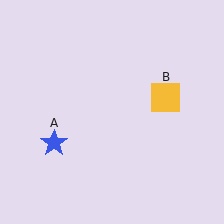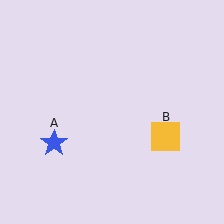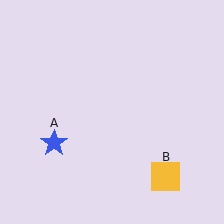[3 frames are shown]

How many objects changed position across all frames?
1 object changed position: yellow square (object B).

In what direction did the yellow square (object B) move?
The yellow square (object B) moved down.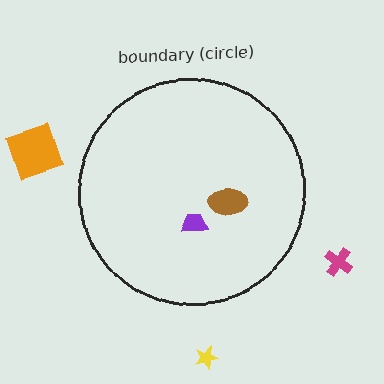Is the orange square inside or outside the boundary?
Outside.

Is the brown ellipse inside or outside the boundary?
Inside.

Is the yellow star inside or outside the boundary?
Outside.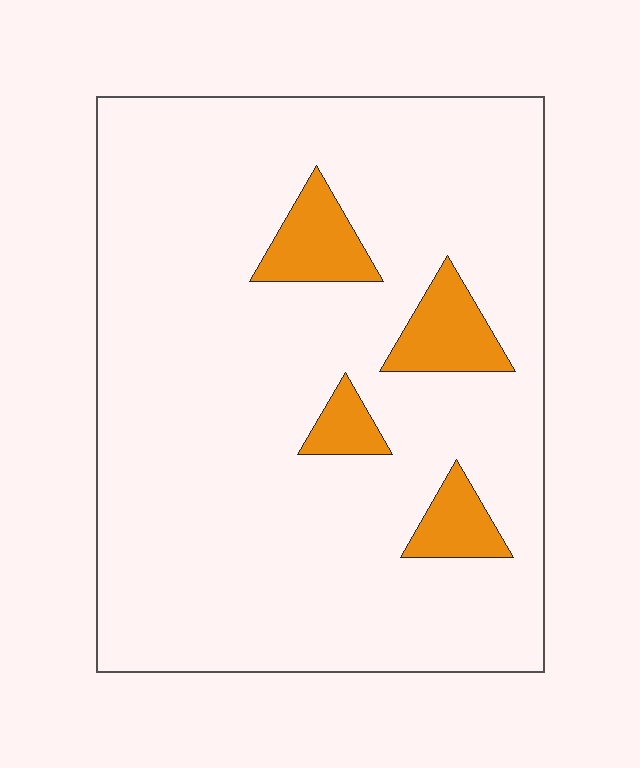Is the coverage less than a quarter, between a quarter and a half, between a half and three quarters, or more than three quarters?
Less than a quarter.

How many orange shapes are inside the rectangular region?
4.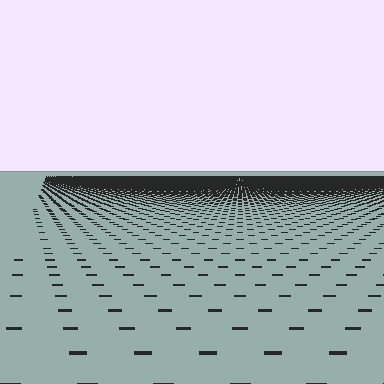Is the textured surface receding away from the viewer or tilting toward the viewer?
The surface is receding away from the viewer. Texture elements get smaller and denser toward the top.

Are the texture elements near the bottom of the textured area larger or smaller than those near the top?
Larger. Near the bottom, elements are closer to the viewer and appear at a bigger on-screen size.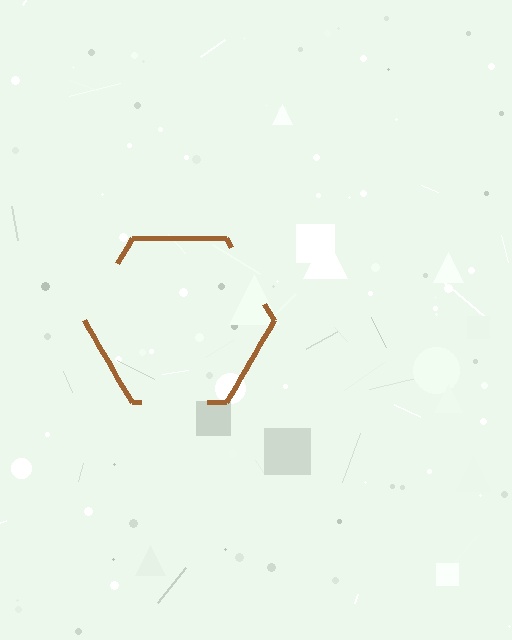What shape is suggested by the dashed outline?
The dashed outline suggests a hexagon.